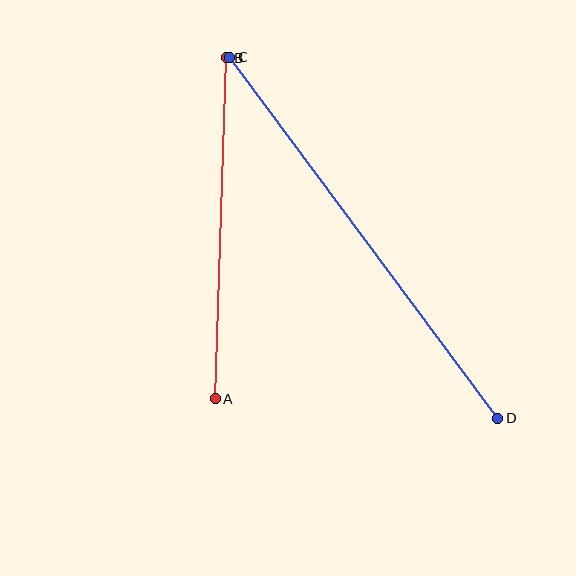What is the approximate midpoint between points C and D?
The midpoint is at approximately (364, 238) pixels.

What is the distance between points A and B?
The distance is approximately 341 pixels.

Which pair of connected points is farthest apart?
Points C and D are farthest apart.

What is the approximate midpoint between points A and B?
The midpoint is at approximately (221, 228) pixels.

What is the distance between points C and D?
The distance is approximately 449 pixels.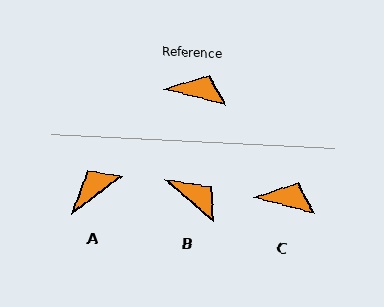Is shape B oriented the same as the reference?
No, it is off by about 26 degrees.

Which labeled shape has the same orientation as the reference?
C.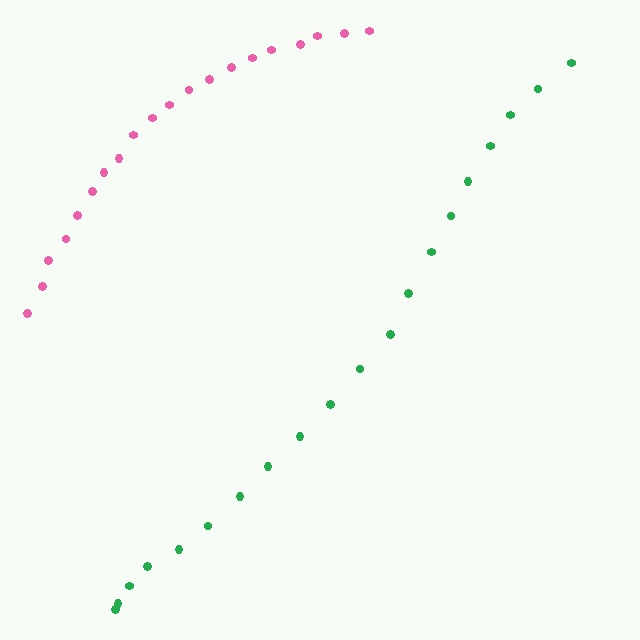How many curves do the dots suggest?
There are 2 distinct paths.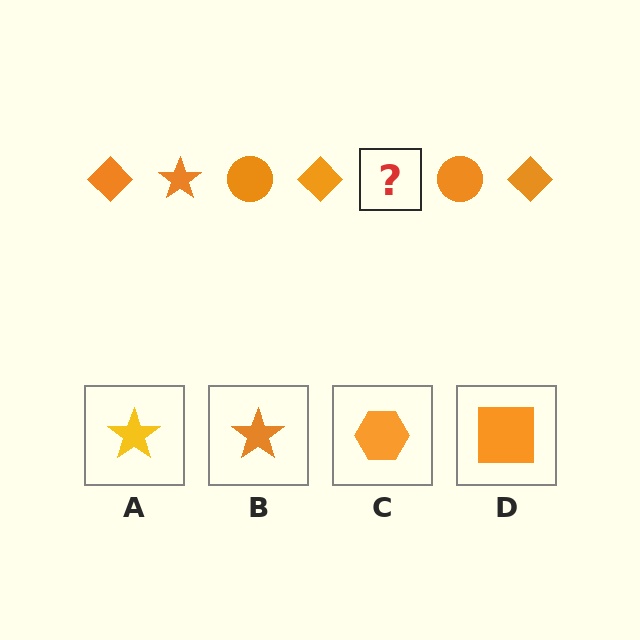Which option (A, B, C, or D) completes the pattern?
B.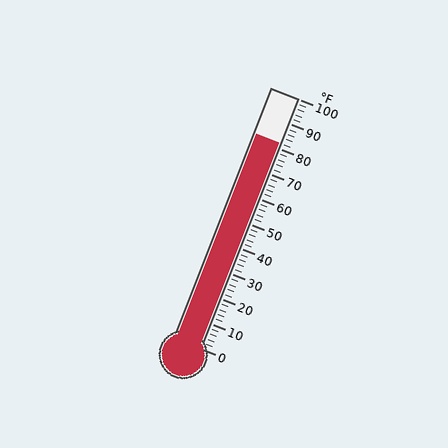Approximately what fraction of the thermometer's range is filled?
The thermometer is filled to approximately 80% of its range.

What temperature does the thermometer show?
The thermometer shows approximately 82°F.